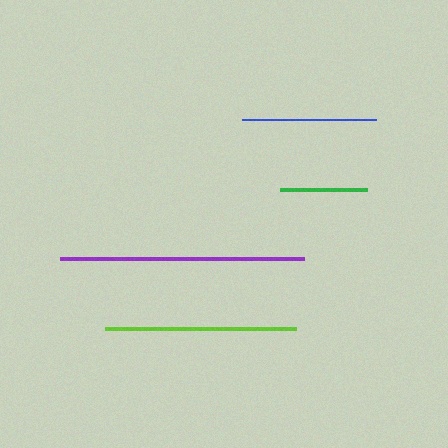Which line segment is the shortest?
The green line is the shortest at approximately 87 pixels.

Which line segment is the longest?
The purple line is the longest at approximately 244 pixels.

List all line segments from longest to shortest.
From longest to shortest: purple, lime, blue, green.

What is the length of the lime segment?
The lime segment is approximately 192 pixels long.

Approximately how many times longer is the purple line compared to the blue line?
The purple line is approximately 1.8 times the length of the blue line.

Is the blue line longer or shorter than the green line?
The blue line is longer than the green line.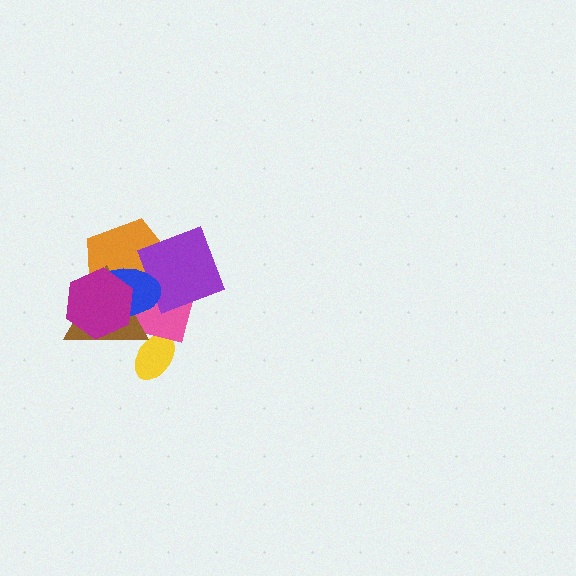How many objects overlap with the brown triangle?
6 objects overlap with the brown triangle.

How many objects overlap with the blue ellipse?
5 objects overlap with the blue ellipse.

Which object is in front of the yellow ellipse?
The brown triangle is in front of the yellow ellipse.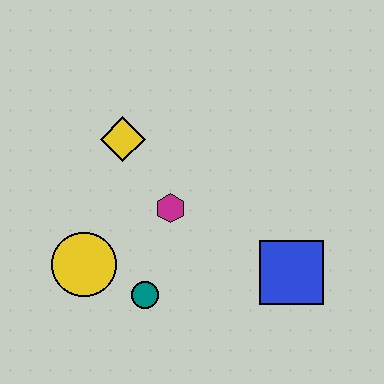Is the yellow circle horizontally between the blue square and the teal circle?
No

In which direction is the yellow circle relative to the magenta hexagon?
The yellow circle is to the left of the magenta hexagon.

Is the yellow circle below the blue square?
No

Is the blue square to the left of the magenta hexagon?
No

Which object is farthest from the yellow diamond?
The blue square is farthest from the yellow diamond.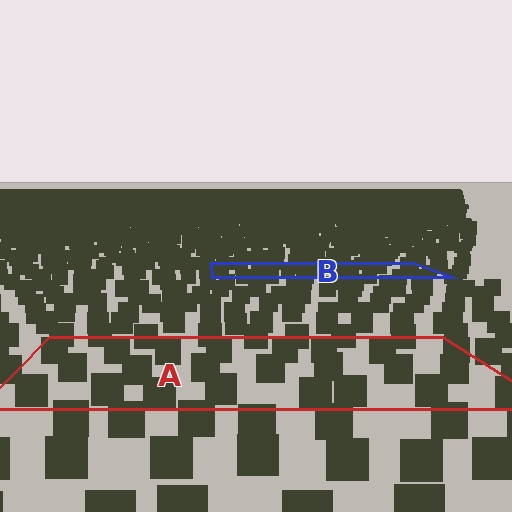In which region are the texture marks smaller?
The texture marks are smaller in region B, because it is farther away.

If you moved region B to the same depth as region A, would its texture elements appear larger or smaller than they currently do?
They would appear larger. At a closer depth, the same texture elements are projected at a bigger on-screen size.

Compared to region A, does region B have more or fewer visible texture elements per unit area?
Region B has more texture elements per unit area — they are packed more densely because it is farther away.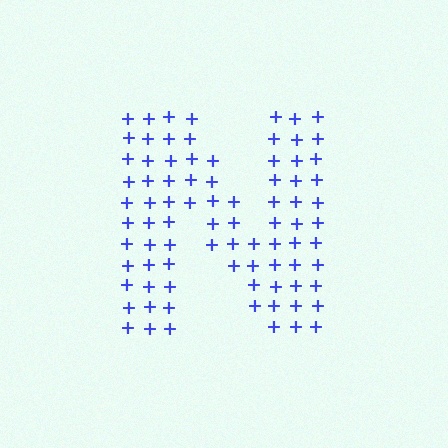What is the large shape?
The large shape is the letter N.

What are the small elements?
The small elements are plus signs.